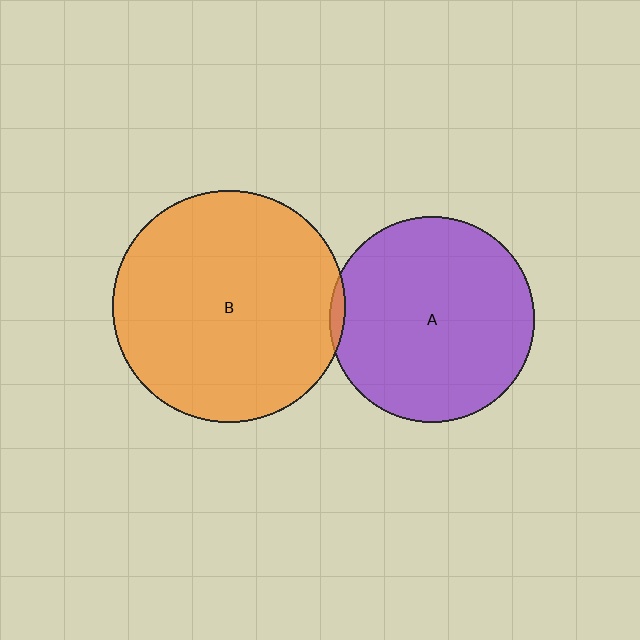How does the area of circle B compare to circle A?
Approximately 1.3 times.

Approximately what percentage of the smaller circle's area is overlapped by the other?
Approximately 5%.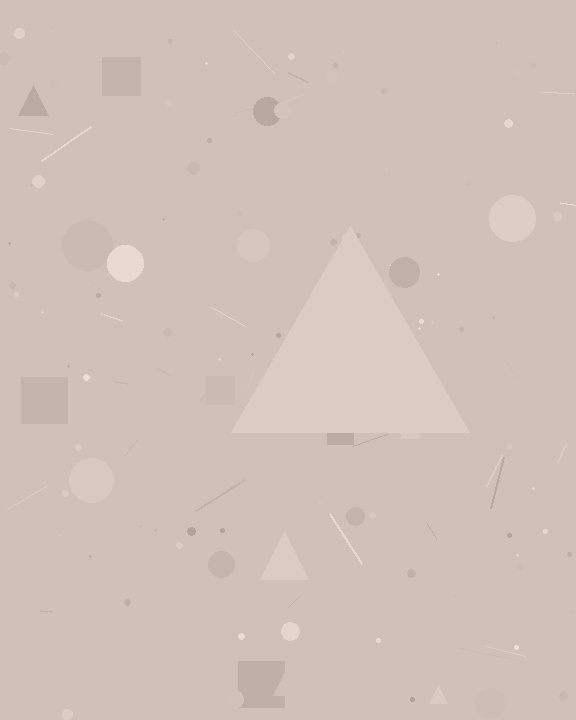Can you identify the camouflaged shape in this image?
The camouflaged shape is a triangle.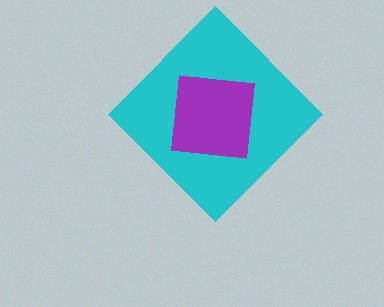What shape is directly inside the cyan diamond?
The purple square.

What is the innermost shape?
The purple square.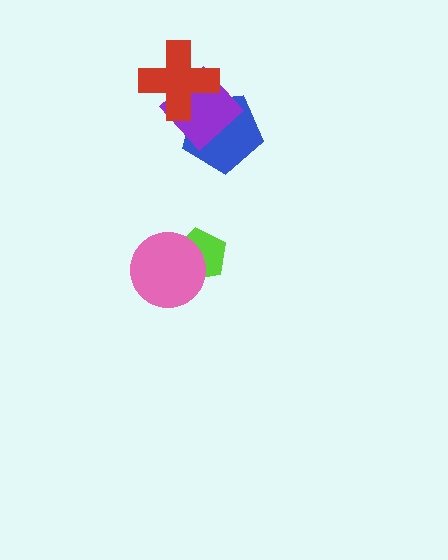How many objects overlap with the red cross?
2 objects overlap with the red cross.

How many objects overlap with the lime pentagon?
1 object overlaps with the lime pentagon.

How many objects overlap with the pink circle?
1 object overlaps with the pink circle.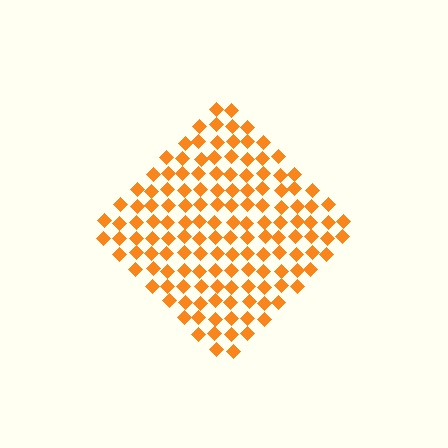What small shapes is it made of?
It is made of small diamonds.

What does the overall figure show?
The overall figure shows a diamond.